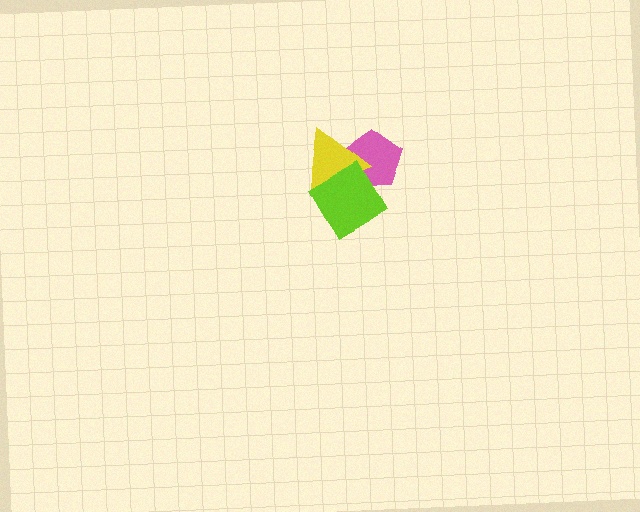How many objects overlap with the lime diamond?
2 objects overlap with the lime diamond.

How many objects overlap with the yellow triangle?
2 objects overlap with the yellow triangle.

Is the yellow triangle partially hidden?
Yes, it is partially covered by another shape.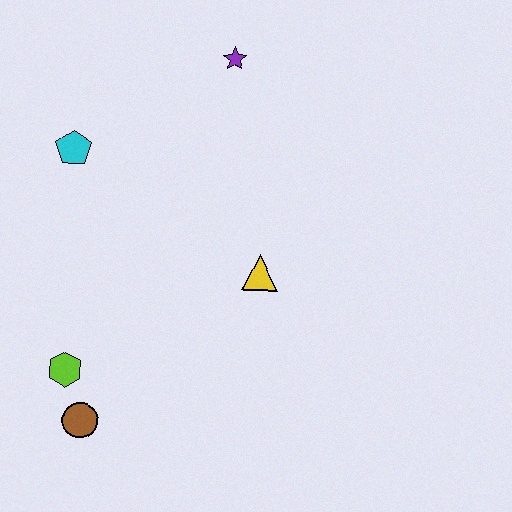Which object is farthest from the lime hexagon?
The purple star is farthest from the lime hexagon.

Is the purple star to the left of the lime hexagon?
No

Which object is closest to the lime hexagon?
The brown circle is closest to the lime hexagon.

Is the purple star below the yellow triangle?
No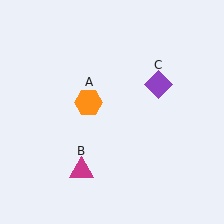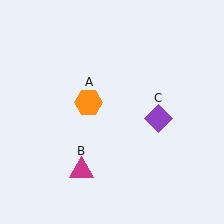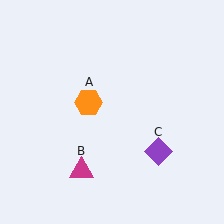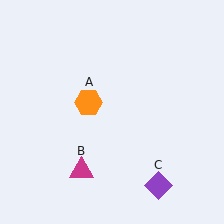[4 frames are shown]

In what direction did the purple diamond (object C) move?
The purple diamond (object C) moved down.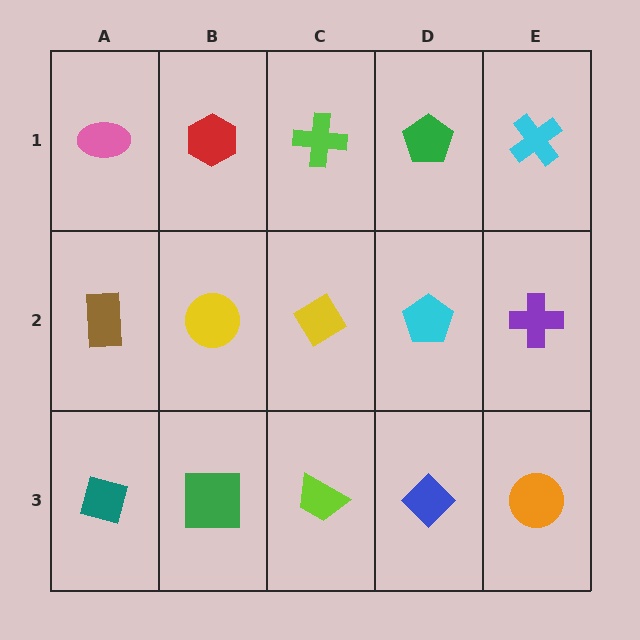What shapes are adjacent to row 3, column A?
A brown rectangle (row 2, column A), a green square (row 3, column B).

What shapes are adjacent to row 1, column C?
A yellow diamond (row 2, column C), a red hexagon (row 1, column B), a green pentagon (row 1, column D).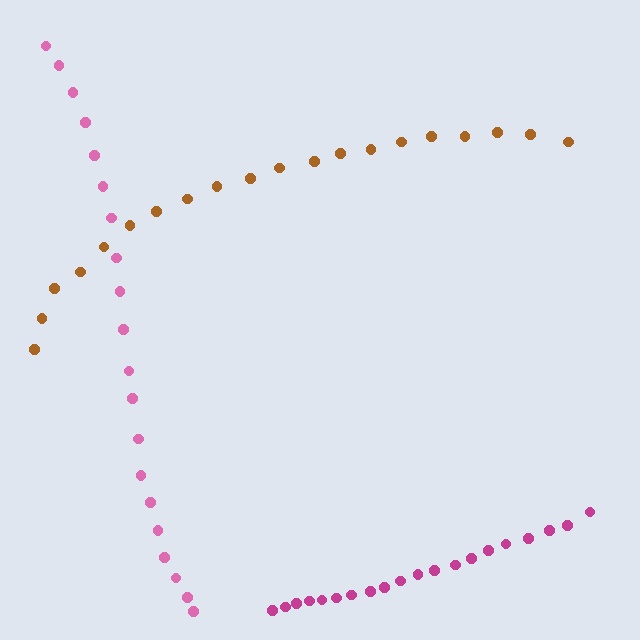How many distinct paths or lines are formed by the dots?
There are 3 distinct paths.